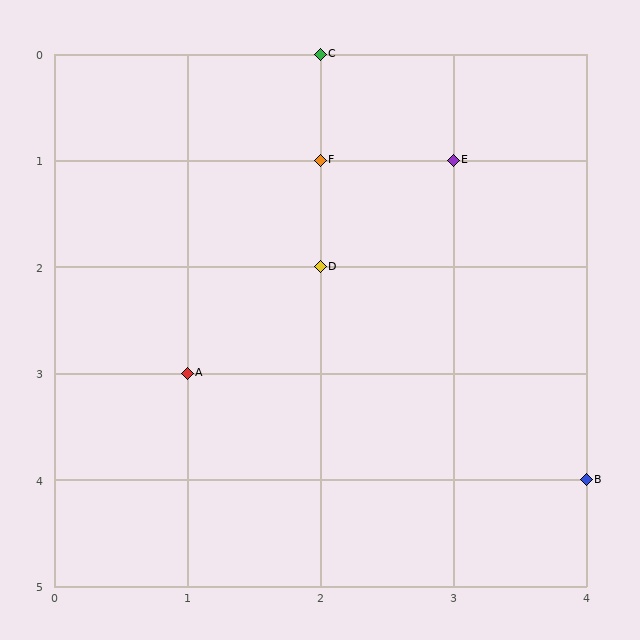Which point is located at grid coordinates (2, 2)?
Point D is at (2, 2).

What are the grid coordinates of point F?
Point F is at grid coordinates (2, 1).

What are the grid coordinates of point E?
Point E is at grid coordinates (3, 1).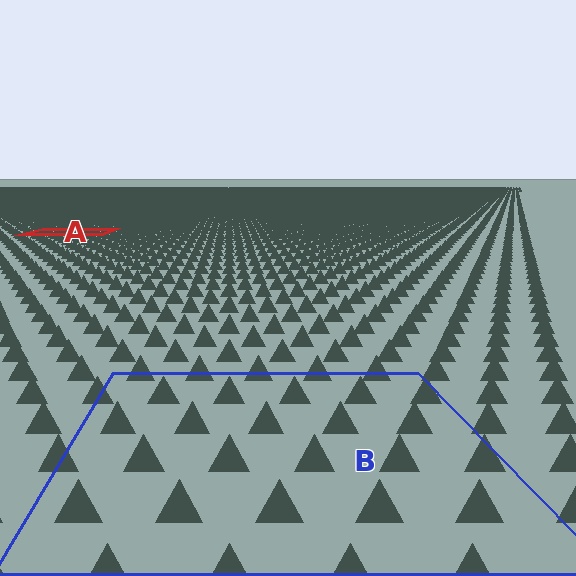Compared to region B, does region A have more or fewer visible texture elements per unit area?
Region A has more texture elements per unit area — they are packed more densely because it is farther away.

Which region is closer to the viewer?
Region B is closer. The texture elements there are larger and more spread out.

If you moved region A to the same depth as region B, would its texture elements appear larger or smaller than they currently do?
They would appear larger. At a closer depth, the same texture elements are projected at a bigger on-screen size.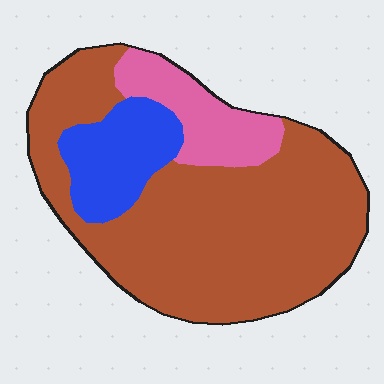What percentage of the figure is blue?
Blue covers about 15% of the figure.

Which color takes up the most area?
Brown, at roughly 70%.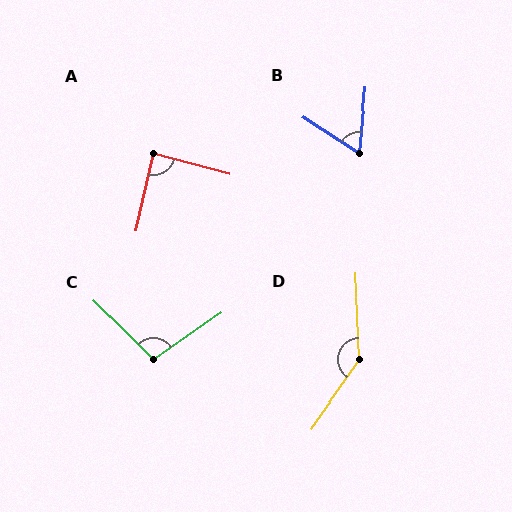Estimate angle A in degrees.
Approximately 88 degrees.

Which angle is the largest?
D, at approximately 142 degrees.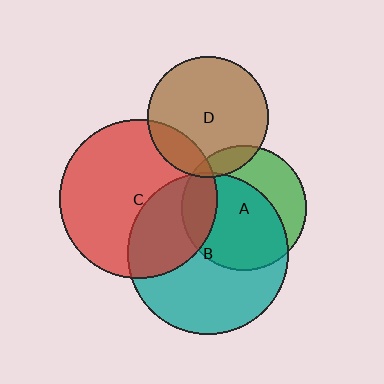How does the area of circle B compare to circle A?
Approximately 1.7 times.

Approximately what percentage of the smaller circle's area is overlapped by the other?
Approximately 15%.